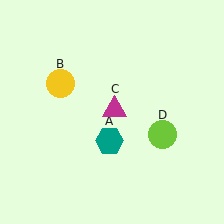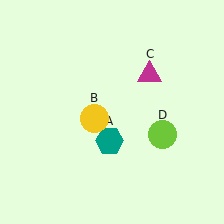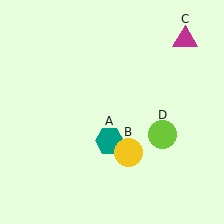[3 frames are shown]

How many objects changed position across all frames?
2 objects changed position: yellow circle (object B), magenta triangle (object C).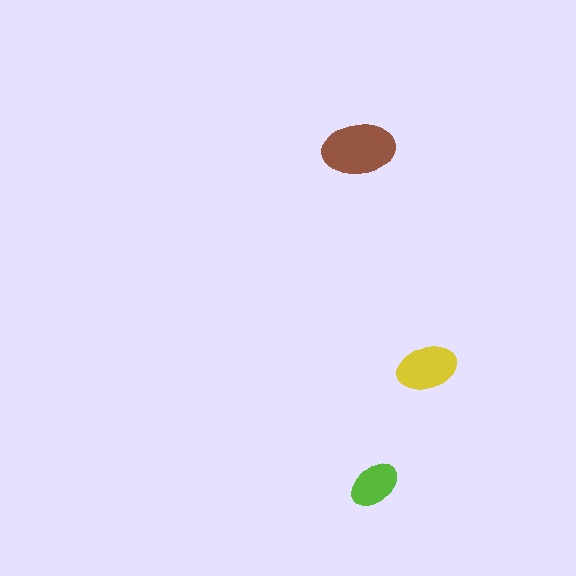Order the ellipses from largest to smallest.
the brown one, the yellow one, the lime one.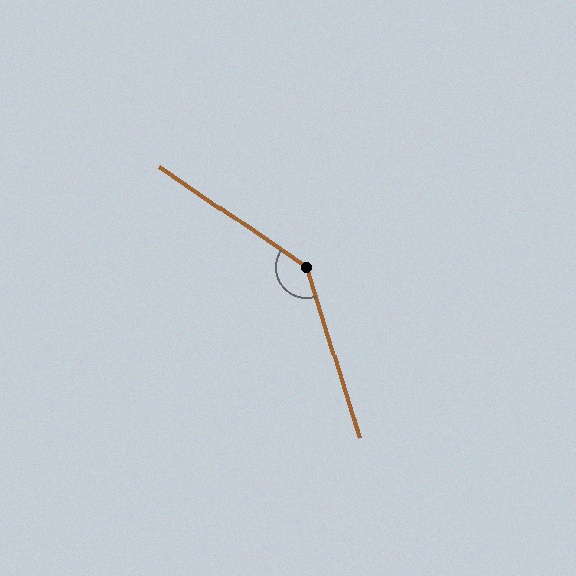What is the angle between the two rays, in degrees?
Approximately 142 degrees.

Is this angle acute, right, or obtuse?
It is obtuse.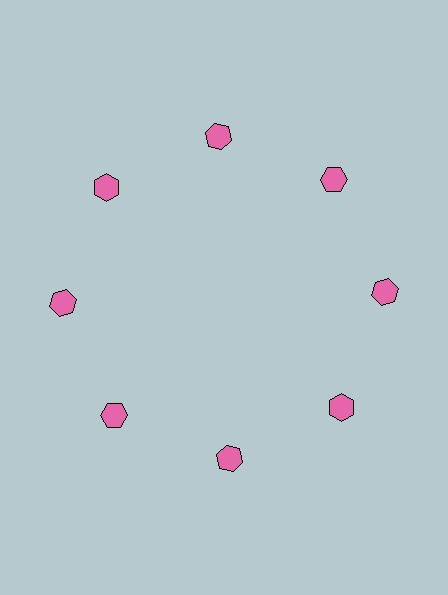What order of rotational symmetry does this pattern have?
This pattern has 8-fold rotational symmetry.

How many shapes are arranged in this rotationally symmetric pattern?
There are 8 shapes, arranged in 8 groups of 1.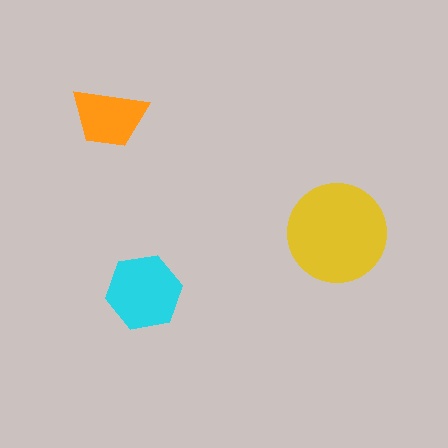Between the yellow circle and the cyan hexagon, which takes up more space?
The yellow circle.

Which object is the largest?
The yellow circle.